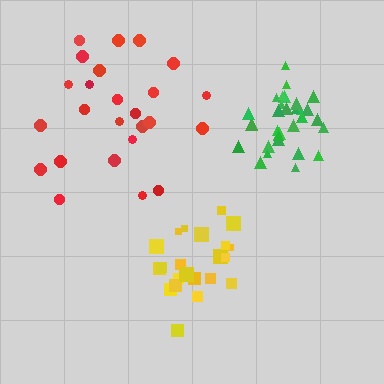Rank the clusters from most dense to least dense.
green, yellow, red.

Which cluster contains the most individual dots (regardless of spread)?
Green (33).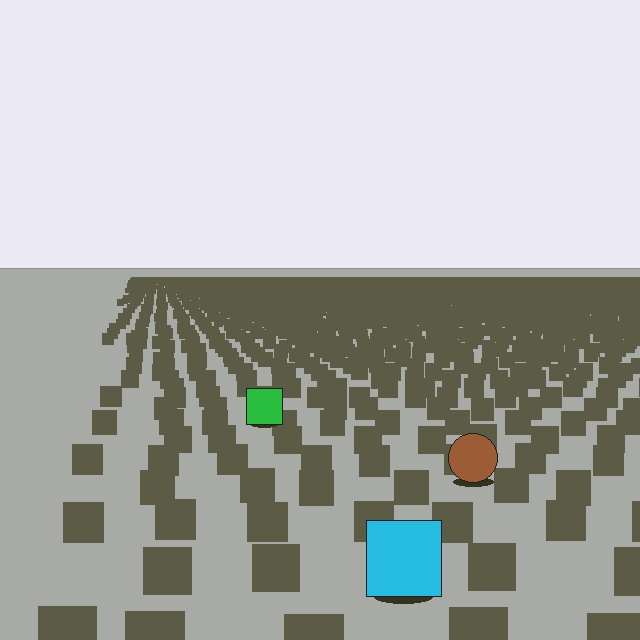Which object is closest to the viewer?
The cyan square is closest. The texture marks near it are larger and more spread out.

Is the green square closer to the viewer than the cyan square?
No. The cyan square is closer — you can tell from the texture gradient: the ground texture is coarser near it.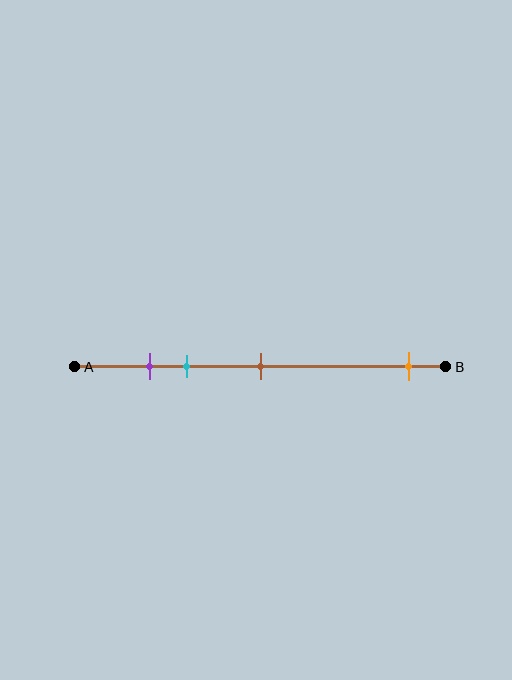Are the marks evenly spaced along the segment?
No, the marks are not evenly spaced.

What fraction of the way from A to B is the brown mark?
The brown mark is approximately 50% (0.5) of the way from A to B.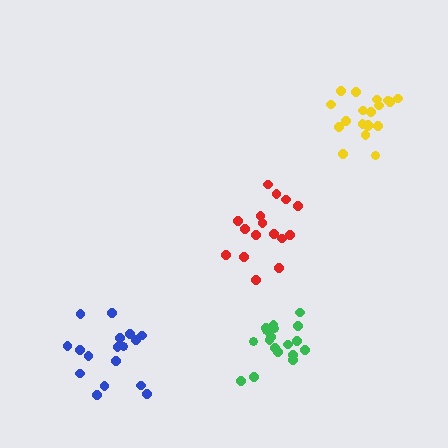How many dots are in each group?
Group 1: 19 dots, Group 2: 16 dots, Group 3: 18 dots, Group 4: 17 dots (70 total).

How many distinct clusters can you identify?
There are 4 distinct clusters.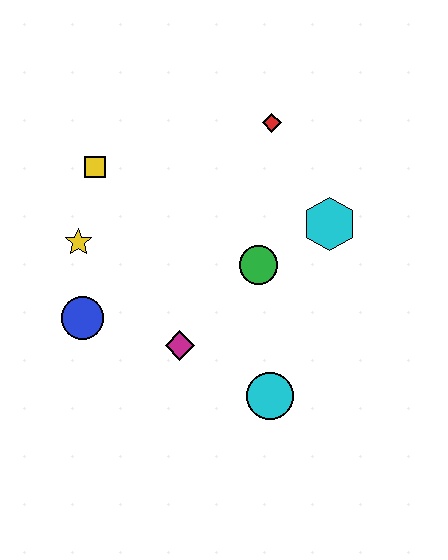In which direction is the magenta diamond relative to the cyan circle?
The magenta diamond is to the left of the cyan circle.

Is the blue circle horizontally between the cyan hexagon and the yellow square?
No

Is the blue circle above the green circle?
No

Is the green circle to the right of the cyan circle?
No